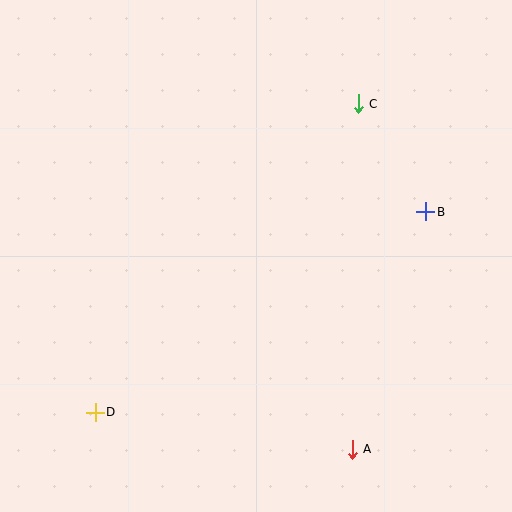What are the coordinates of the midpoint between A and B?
The midpoint between A and B is at (389, 330).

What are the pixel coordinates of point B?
Point B is at (426, 212).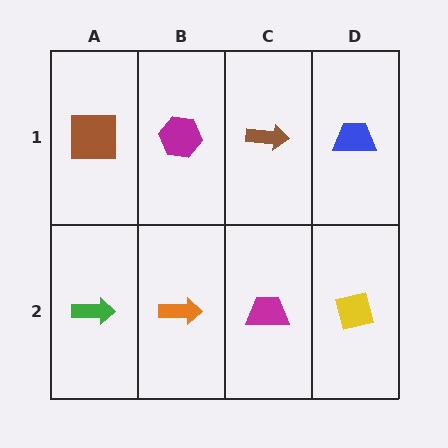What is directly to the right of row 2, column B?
A magenta trapezoid.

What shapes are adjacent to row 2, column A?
A brown square (row 1, column A), an orange arrow (row 2, column B).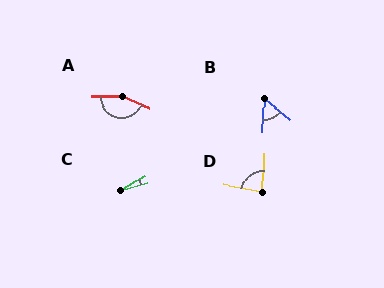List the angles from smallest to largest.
C (15°), B (54°), D (83°), A (156°).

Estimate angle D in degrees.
Approximately 83 degrees.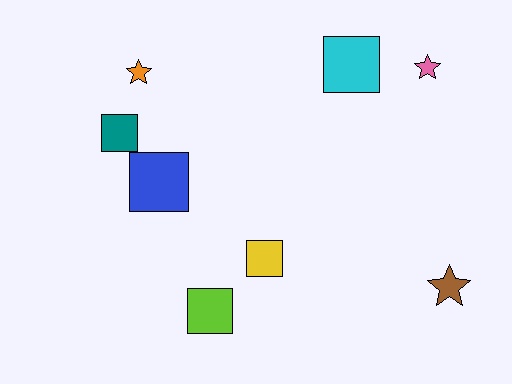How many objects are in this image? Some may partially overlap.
There are 8 objects.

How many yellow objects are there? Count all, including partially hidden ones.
There is 1 yellow object.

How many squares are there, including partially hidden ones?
There are 5 squares.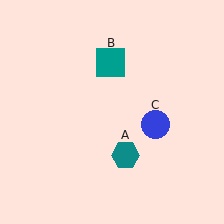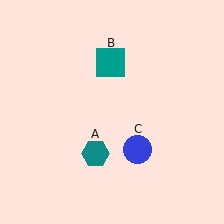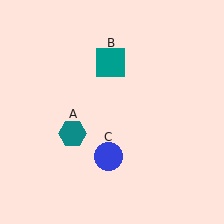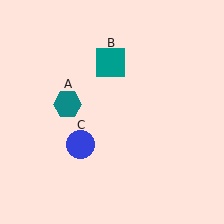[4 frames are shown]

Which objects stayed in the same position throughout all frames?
Teal square (object B) remained stationary.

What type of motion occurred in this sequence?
The teal hexagon (object A), blue circle (object C) rotated clockwise around the center of the scene.